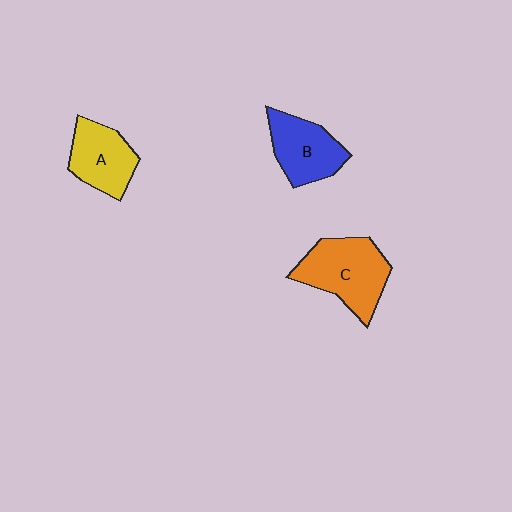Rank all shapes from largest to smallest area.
From largest to smallest: C (orange), B (blue), A (yellow).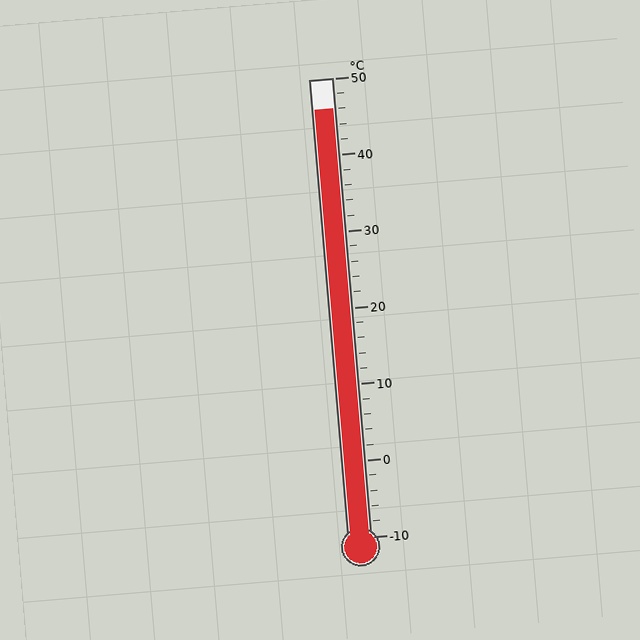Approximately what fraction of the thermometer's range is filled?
The thermometer is filled to approximately 95% of its range.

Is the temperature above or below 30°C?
The temperature is above 30°C.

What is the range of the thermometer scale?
The thermometer scale ranges from -10°C to 50°C.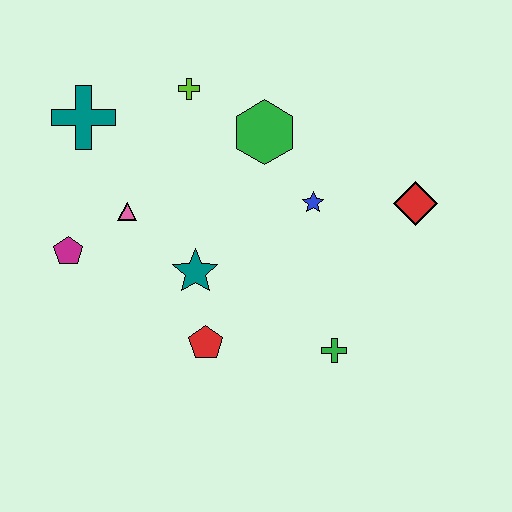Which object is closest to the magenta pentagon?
The pink triangle is closest to the magenta pentagon.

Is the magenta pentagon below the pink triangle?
Yes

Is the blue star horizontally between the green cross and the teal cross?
Yes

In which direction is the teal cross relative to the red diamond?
The teal cross is to the left of the red diamond.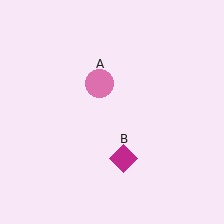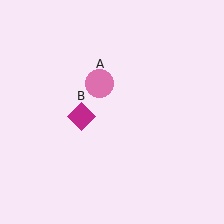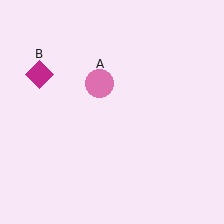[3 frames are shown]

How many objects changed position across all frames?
1 object changed position: magenta diamond (object B).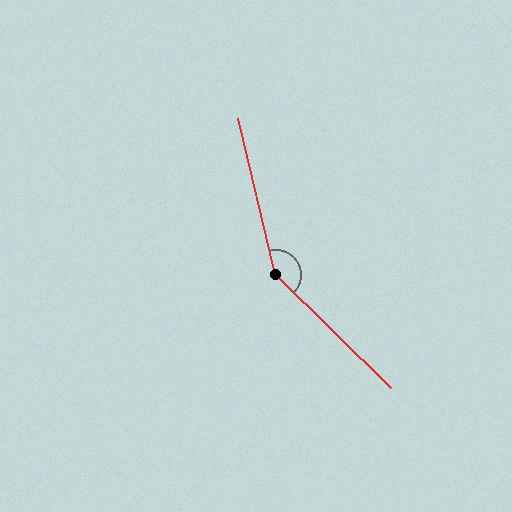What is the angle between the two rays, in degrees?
Approximately 148 degrees.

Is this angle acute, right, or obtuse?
It is obtuse.